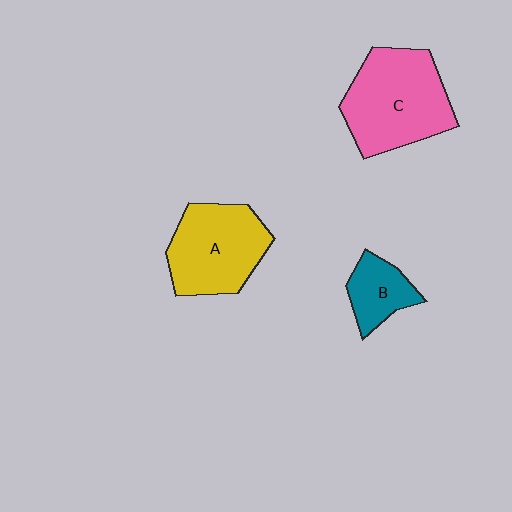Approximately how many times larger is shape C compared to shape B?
Approximately 2.4 times.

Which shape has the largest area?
Shape C (pink).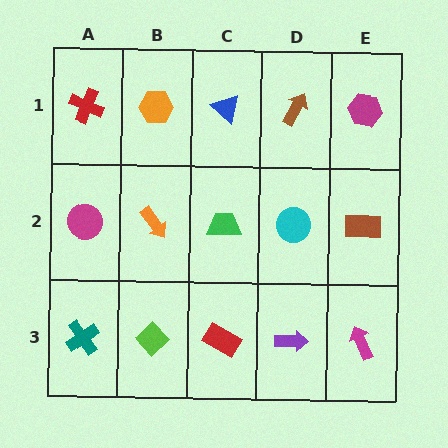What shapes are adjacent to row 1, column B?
An orange arrow (row 2, column B), a red cross (row 1, column A), a blue triangle (row 1, column C).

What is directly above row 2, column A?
A red cross.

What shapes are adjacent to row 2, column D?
A brown arrow (row 1, column D), a purple arrow (row 3, column D), a green trapezoid (row 2, column C), a brown rectangle (row 2, column E).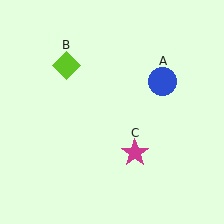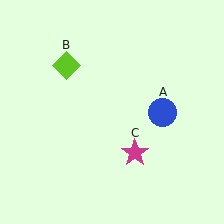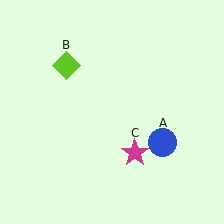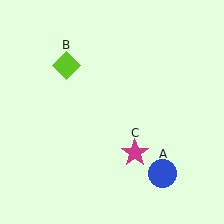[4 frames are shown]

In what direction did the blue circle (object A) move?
The blue circle (object A) moved down.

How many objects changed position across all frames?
1 object changed position: blue circle (object A).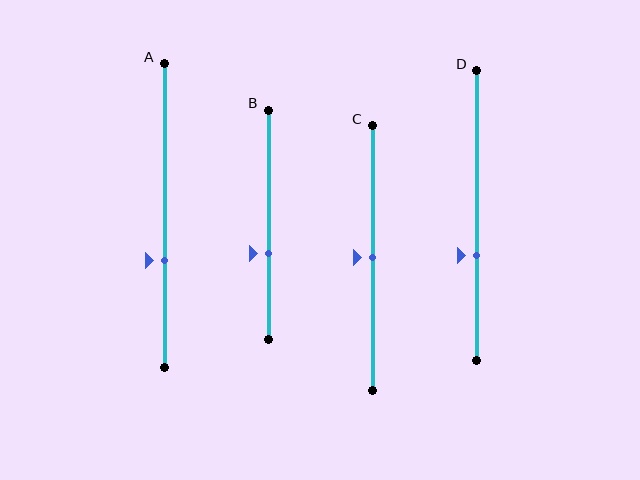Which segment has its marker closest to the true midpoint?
Segment C has its marker closest to the true midpoint.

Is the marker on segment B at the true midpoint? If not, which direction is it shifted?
No, the marker on segment B is shifted downward by about 13% of the segment length.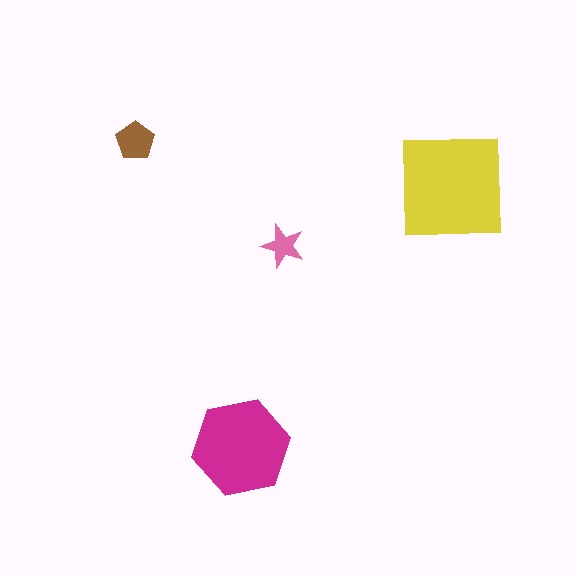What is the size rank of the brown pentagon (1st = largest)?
3rd.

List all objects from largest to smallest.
The yellow square, the magenta hexagon, the brown pentagon, the pink star.